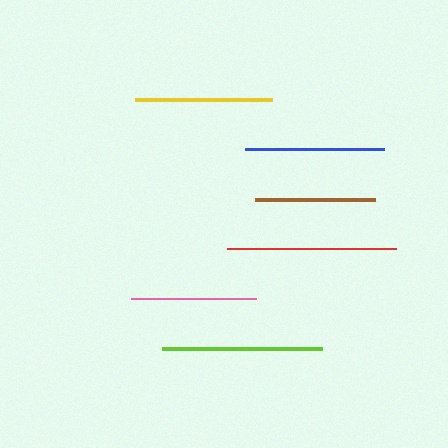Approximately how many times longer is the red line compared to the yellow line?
The red line is approximately 1.2 times the length of the yellow line.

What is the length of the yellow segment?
The yellow segment is approximately 137 pixels long.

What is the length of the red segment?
The red segment is approximately 169 pixels long.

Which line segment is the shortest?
The brown line is the shortest at approximately 120 pixels.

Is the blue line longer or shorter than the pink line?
The blue line is longer than the pink line.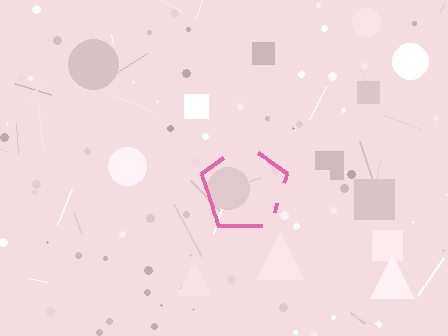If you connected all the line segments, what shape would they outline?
They would outline a pentagon.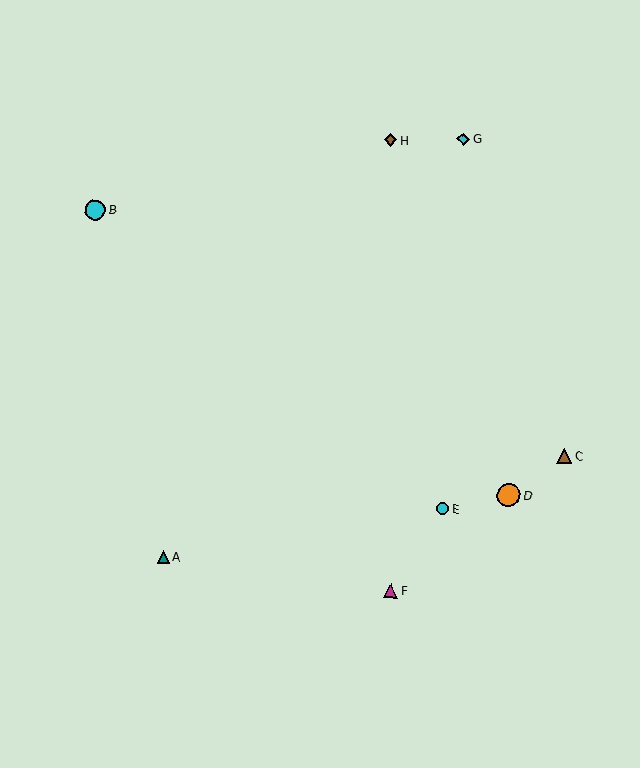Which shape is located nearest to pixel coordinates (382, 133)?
The brown diamond (labeled H) at (391, 140) is nearest to that location.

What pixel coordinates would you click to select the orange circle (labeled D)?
Click at (509, 495) to select the orange circle D.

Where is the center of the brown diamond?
The center of the brown diamond is at (391, 140).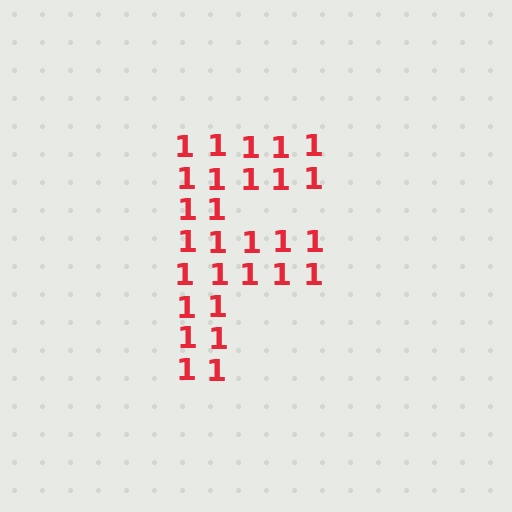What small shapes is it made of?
It is made of small digit 1's.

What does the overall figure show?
The overall figure shows the letter F.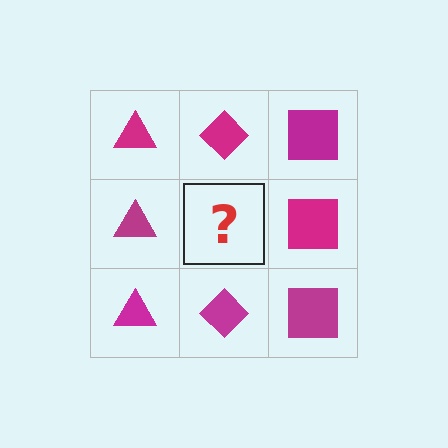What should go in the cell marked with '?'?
The missing cell should contain a magenta diamond.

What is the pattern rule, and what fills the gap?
The rule is that each column has a consistent shape. The gap should be filled with a magenta diamond.